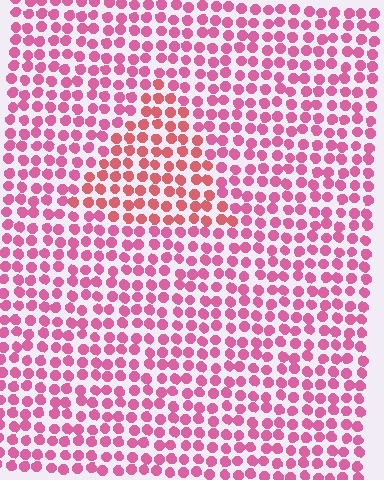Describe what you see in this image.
The image is filled with small pink elements in a uniform arrangement. A triangle-shaped region is visible where the elements are tinted to a slightly different hue, forming a subtle color boundary.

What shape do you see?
I see a triangle.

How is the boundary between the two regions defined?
The boundary is defined purely by a slight shift in hue (about 25 degrees). Spacing, size, and orientation are identical on both sides.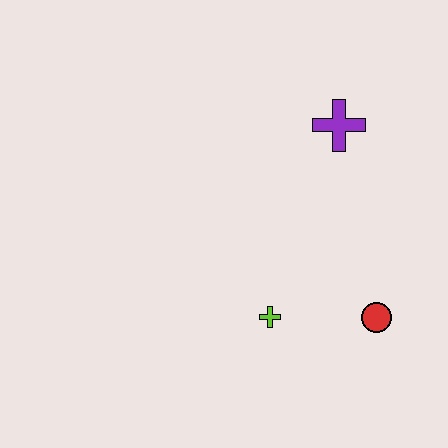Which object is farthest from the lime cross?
The purple cross is farthest from the lime cross.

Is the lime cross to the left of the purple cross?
Yes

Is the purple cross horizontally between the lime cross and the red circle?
Yes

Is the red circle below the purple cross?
Yes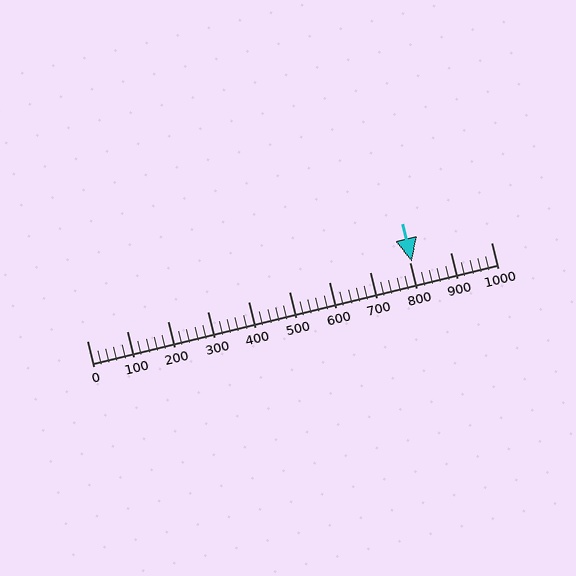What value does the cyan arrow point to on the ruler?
The cyan arrow points to approximately 803.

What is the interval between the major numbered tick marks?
The major tick marks are spaced 100 units apart.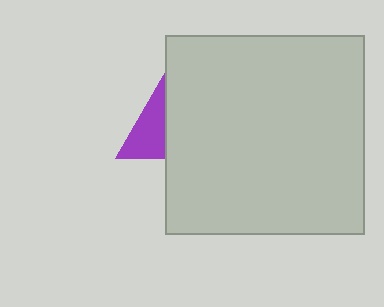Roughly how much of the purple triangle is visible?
About half of it is visible (roughly 46%).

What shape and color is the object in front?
The object in front is a light gray square.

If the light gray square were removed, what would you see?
You would see the complete purple triangle.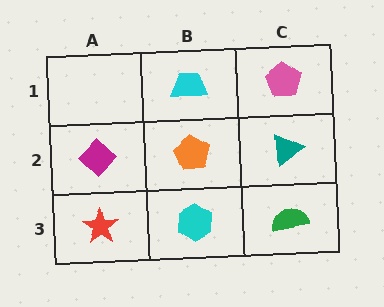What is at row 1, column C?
A pink pentagon.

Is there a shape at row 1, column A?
No, that cell is empty.